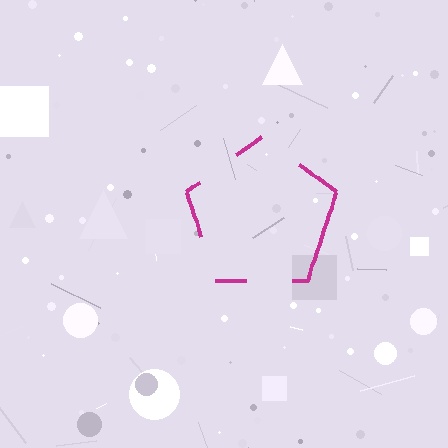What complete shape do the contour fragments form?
The contour fragments form a pentagon.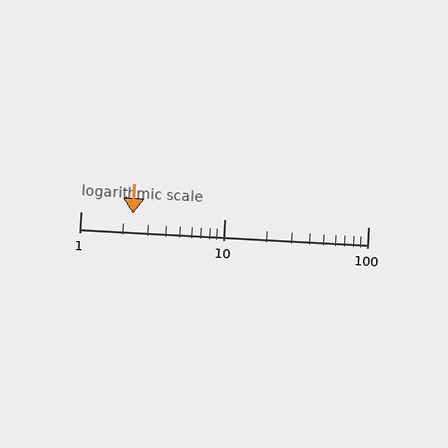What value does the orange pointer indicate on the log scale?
The pointer indicates approximately 2.3.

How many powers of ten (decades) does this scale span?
The scale spans 2 decades, from 1 to 100.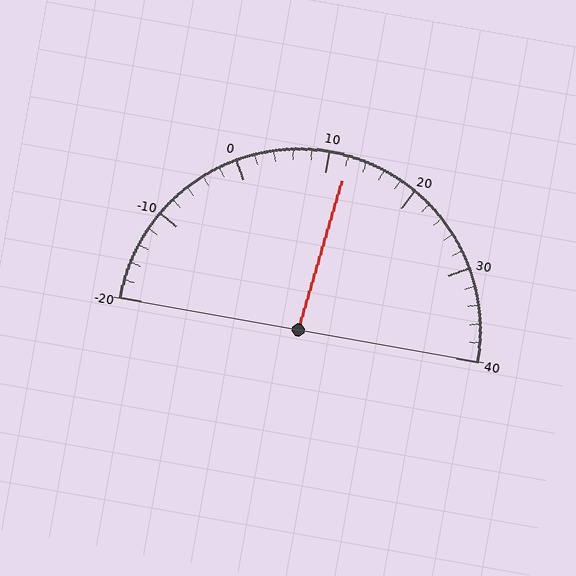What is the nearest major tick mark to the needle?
The nearest major tick mark is 10.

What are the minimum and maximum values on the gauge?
The gauge ranges from -20 to 40.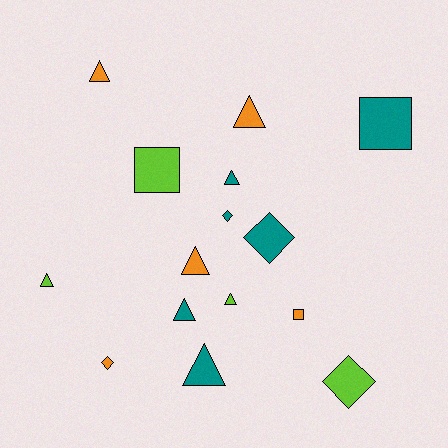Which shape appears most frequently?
Triangle, with 8 objects.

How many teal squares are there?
There is 1 teal square.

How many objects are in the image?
There are 15 objects.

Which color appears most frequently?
Teal, with 6 objects.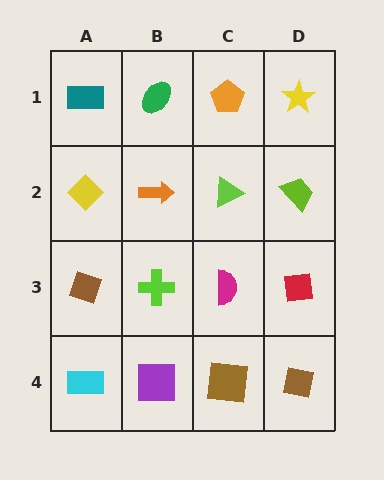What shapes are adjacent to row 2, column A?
A teal rectangle (row 1, column A), a brown diamond (row 3, column A), an orange arrow (row 2, column B).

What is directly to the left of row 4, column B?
A cyan rectangle.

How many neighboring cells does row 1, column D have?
2.